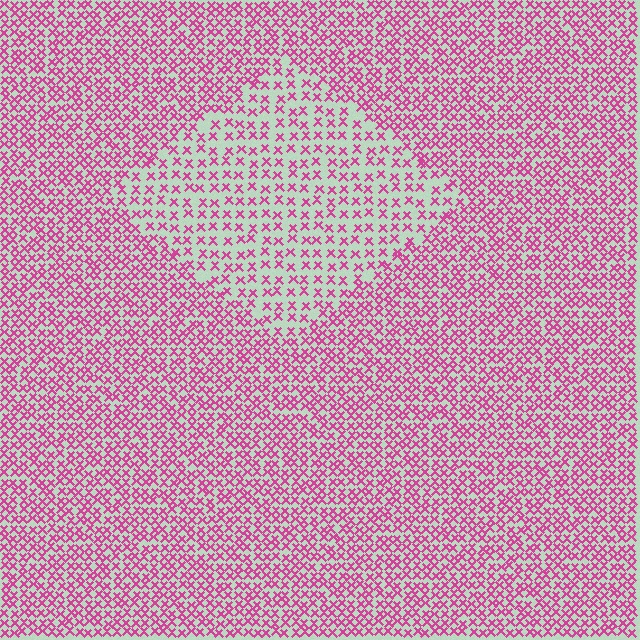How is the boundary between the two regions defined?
The boundary is defined by a change in element density (approximately 1.9x ratio). All elements are the same color, size, and shape.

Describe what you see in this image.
The image contains small magenta elements arranged at two different densities. A diamond-shaped region is visible where the elements are less densely packed than the surrounding area.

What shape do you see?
I see a diamond.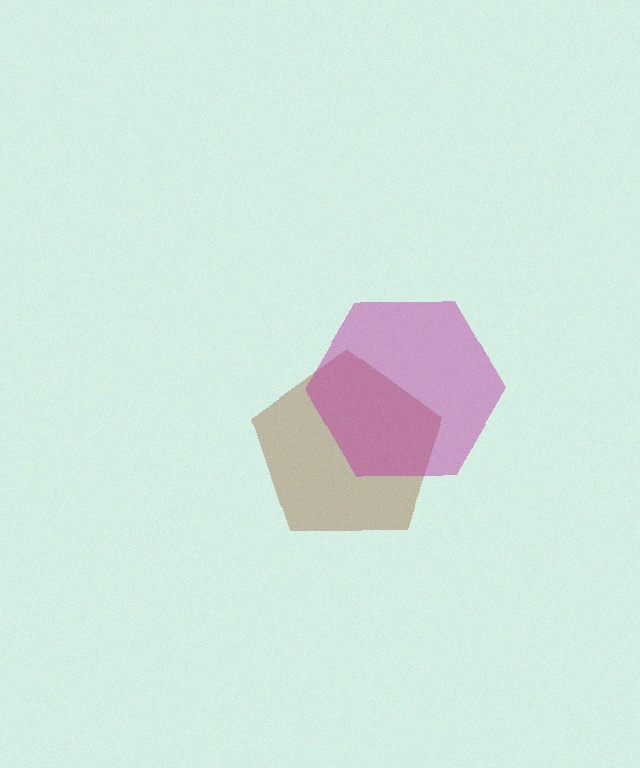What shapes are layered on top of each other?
The layered shapes are: a brown pentagon, a magenta hexagon.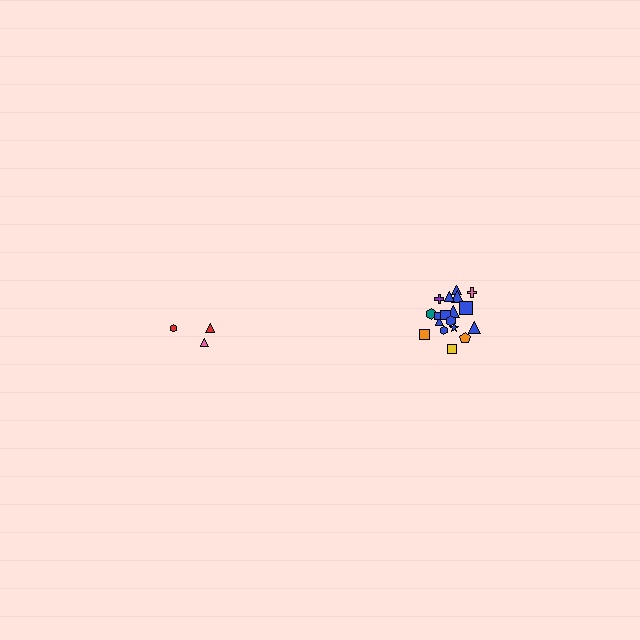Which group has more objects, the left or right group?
The right group.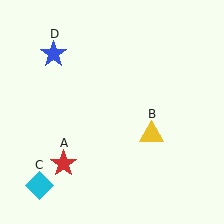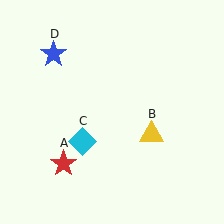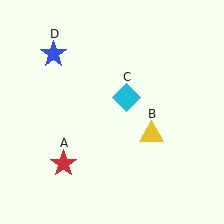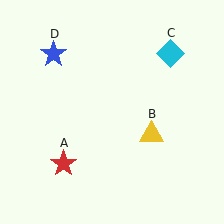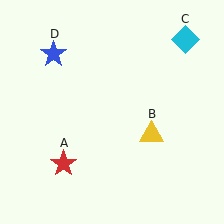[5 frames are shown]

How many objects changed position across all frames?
1 object changed position: cyan diamond (object C).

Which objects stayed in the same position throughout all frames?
Red star (object A) and yellow triangle (object B) and blue star (object D) remained stationary.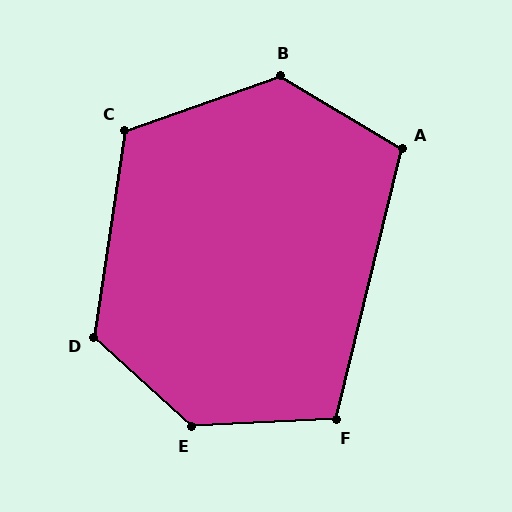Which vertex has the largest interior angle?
E, at approximately 135 degrees.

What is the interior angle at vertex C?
Approximately 118 degrees (obtuse).